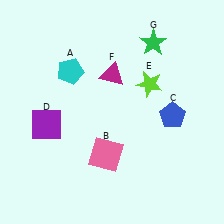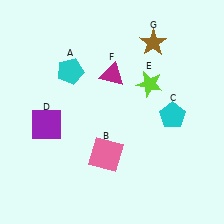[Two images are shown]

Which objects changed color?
C changed from blue to cyan. G changed from green to brown.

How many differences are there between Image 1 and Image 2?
There are 2 differences between the two images.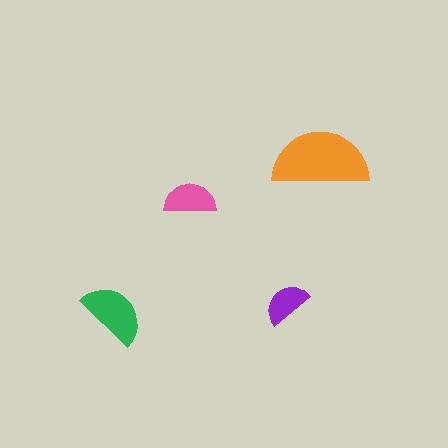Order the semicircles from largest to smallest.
the orange one, the green one, the pink one, the purple one.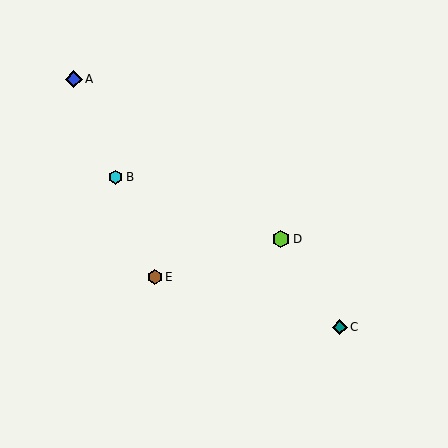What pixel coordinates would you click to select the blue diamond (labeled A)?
Click at (74, 79) to select the blue diamond A.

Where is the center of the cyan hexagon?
The center of the cyan hexagon is at (116, 177).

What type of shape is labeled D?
Shape D is a lime hexagon.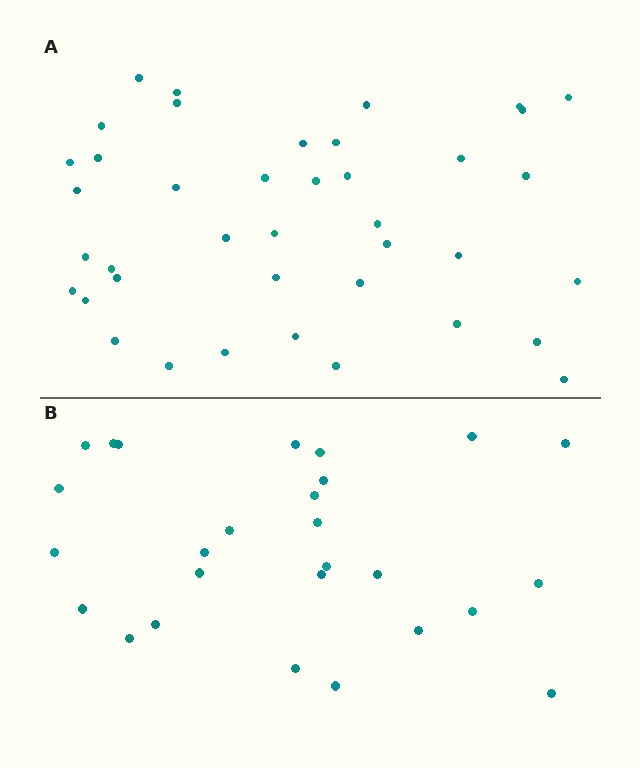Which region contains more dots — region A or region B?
Region A (the top region) has more dots.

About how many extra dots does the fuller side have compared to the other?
Region A has approximately 15 more dots than region B.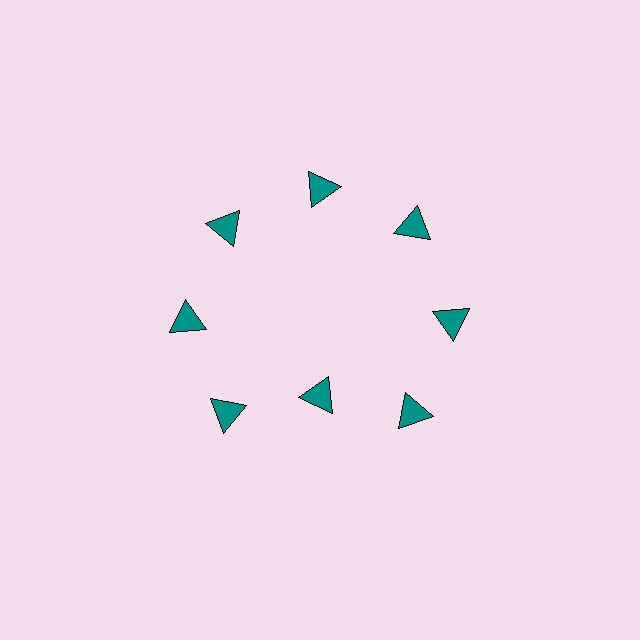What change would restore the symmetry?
The symmetry would be restored by moving it outward, back onto the ring so that all 8 triangles sit at equal angles and equal distance from the center.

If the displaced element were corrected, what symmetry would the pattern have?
It would have 8-fold rotational symmetry — the pattern would map onto itself every 45 degrees.